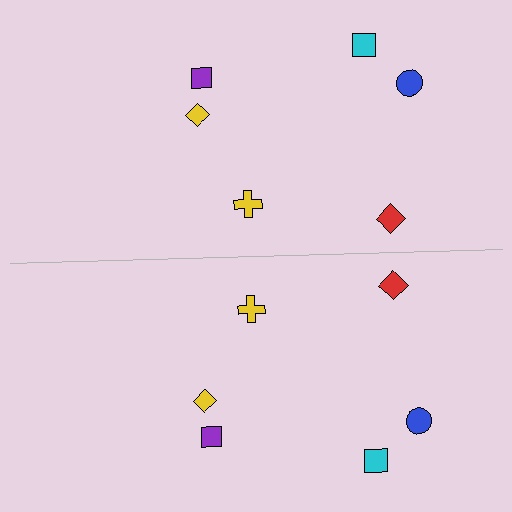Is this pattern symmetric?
Yes, this pattern has bilateral (reflection) symmetry.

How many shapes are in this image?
There are 12 shapes in this image.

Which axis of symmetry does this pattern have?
The pattern has a horizontal axis of symmetry running through the center of the image.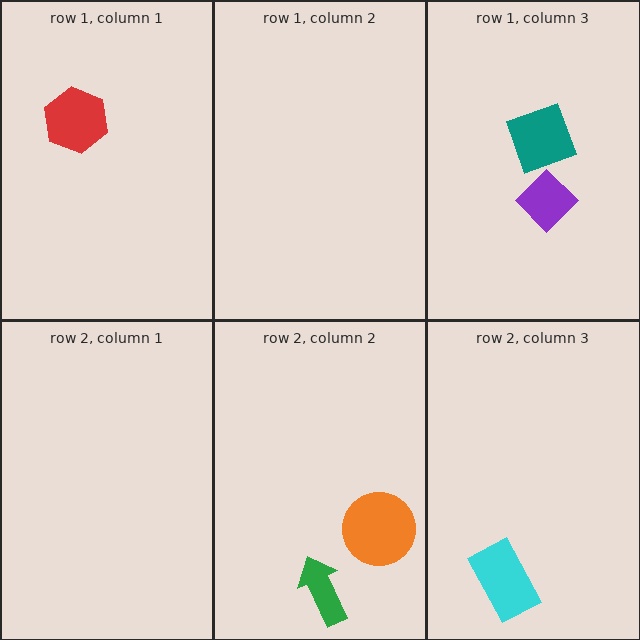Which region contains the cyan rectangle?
The row 2, column 3 region.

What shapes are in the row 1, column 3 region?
The purple diamond, the teal square.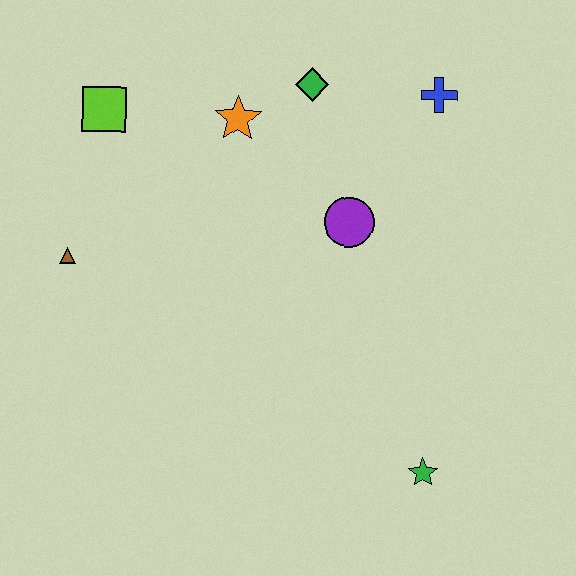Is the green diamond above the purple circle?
Yes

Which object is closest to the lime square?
The orange star is closest to the lime square.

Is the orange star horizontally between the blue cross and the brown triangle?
Yes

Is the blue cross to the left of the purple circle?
No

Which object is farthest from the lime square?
The green star is farthest from the lime square.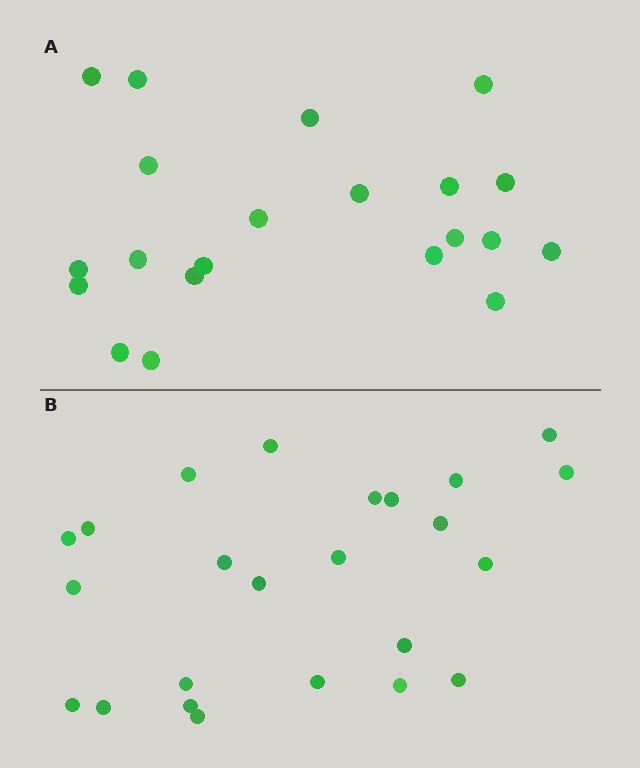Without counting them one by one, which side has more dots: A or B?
Region B (the bottom region) has more dots.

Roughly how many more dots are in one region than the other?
Region B has just a few more — roughly 2 or 3 more dots than region A.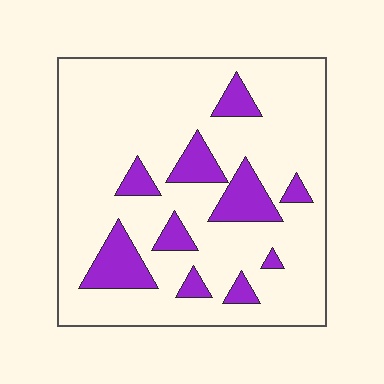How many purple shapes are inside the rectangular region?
10.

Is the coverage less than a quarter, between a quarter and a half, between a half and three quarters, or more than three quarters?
Less than a quarter.